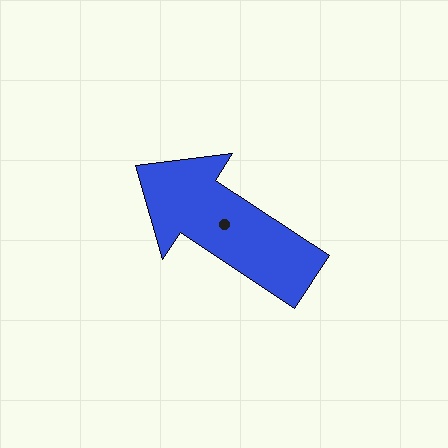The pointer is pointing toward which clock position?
Roughly 10 o'clock.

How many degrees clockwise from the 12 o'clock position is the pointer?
Approximately 303 degrees.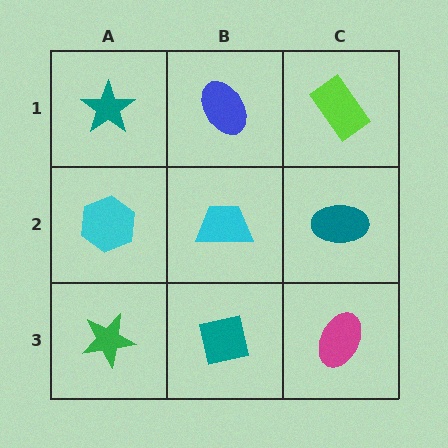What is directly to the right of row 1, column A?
A blue ellipse.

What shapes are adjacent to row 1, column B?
A cyan trapezoid (row 2, column B), a teal star (row 1, column A), a lime rectangle (row 1, column C).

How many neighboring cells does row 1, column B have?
3.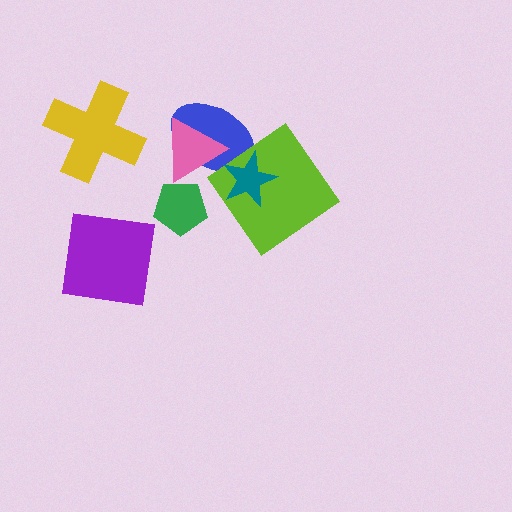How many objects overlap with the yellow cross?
0 objects overlap with the yellow cross.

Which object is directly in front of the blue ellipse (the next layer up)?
The pink triangle is directly in front of the blue ellipse.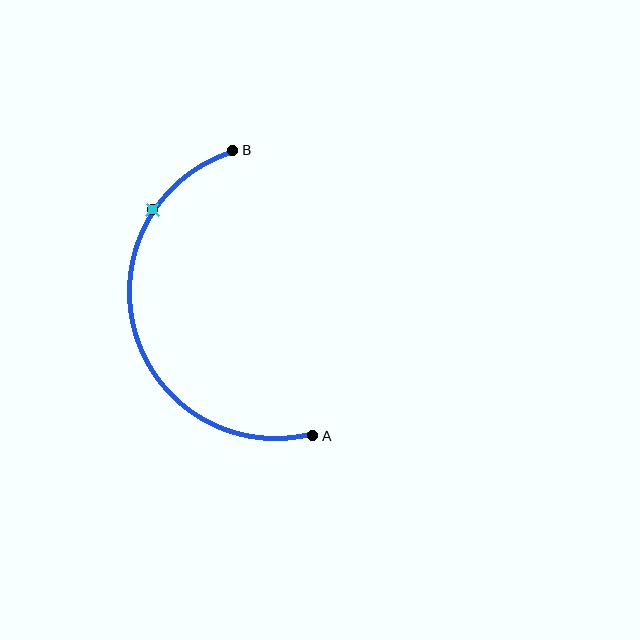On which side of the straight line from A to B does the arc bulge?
The arc bulges to the left of the straight line connecting A and B.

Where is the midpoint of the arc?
The arc midpoint is the point on the curve farthest from the straight line joining A and B. It sits to the left of that line.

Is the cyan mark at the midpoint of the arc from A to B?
No. The cyan mark lies on the arc but is closer to endpoint B. The arc midpoint would be at the point on the curve equidistant along the arc from both A and B.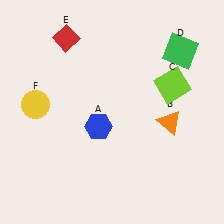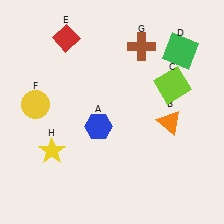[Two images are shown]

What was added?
A brown cross (G), a yellow star (H) were added in Image 2.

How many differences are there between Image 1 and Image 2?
There are 2 differences between the two images.